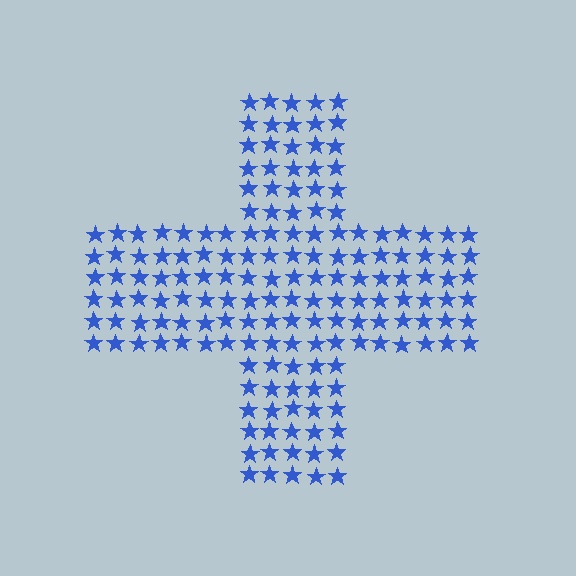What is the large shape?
The large shape is a cross.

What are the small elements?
The small elements are stars.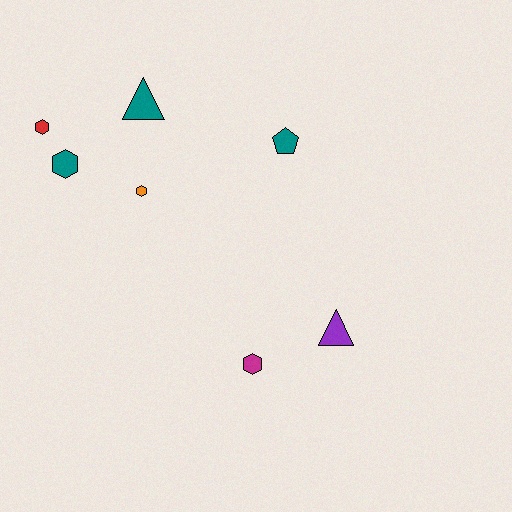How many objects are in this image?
There are 7 objects.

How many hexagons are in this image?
There are 4 hexagons.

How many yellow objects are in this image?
There are no yellow objects.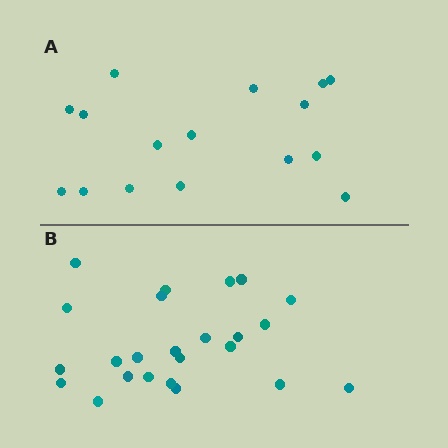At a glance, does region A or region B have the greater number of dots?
Region B (the bottom region) has more dots.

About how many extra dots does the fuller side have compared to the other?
Region B has roughly 8 or so more dots than region A.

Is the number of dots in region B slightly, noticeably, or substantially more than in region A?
Region B has substantially more. The ratio is roughly 1.5 to 1.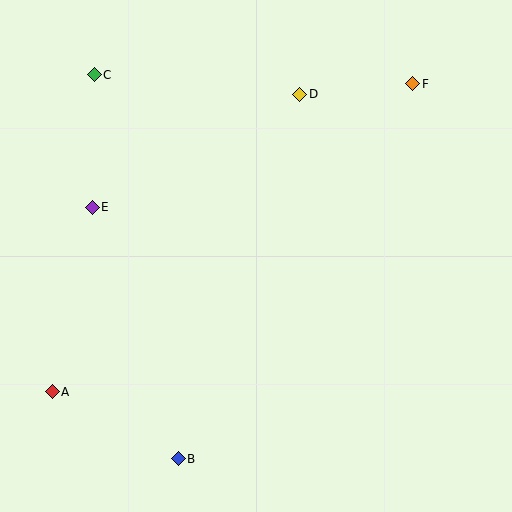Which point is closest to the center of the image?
Point D at (300, 94) is closest to the center.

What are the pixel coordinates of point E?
Point E is at (92, 207).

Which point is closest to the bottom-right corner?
Point B is closest to the bottom-right corner.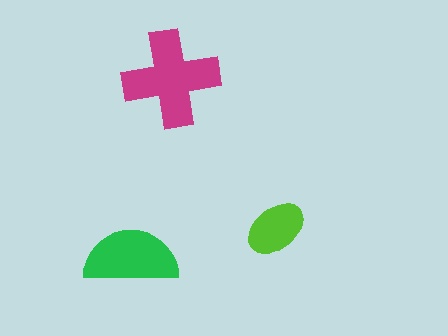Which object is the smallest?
The lime ellipse.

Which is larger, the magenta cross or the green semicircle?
The magenta cross.